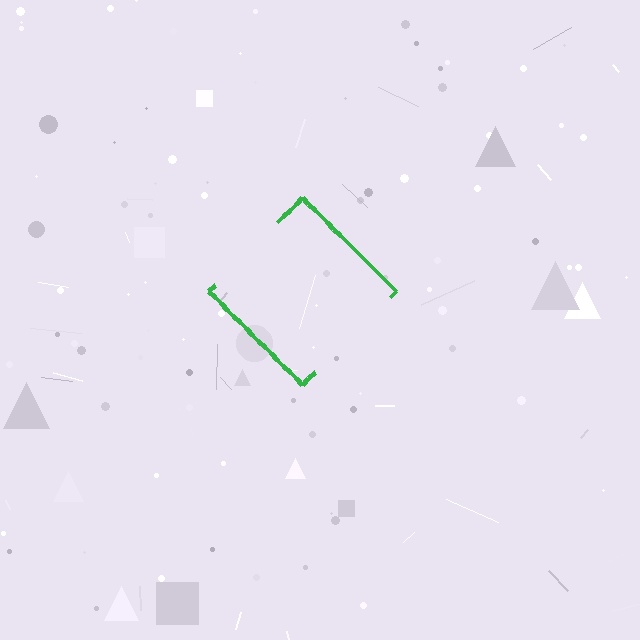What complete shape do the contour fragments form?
The contour fragments form a diamond.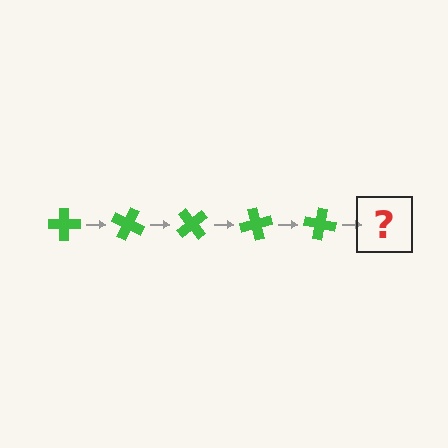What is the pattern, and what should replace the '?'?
The pattern is that the cross rotates 25 degrees each step. The '?' should be a green cross rotated 125 degrees.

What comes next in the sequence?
The next element should be a green cross rotated 125 degrees.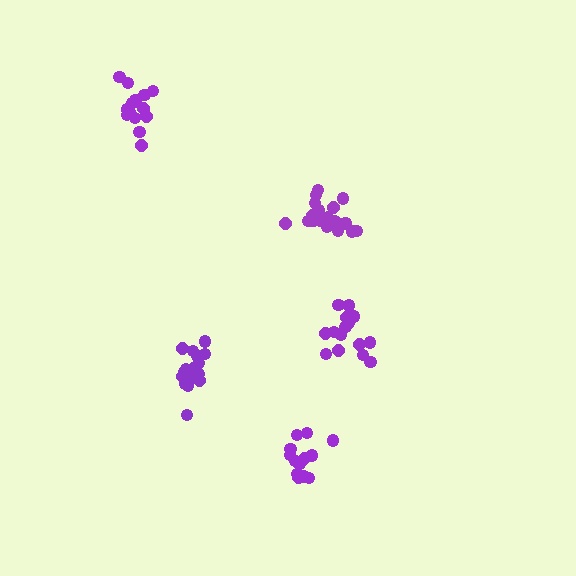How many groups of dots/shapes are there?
There are 5 groups.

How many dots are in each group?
Group 1: 18 dots, Group 2: 19 dots, Group 3: 13 dots, Group 4: 15 dots, Group 5: 16 dots (81 total).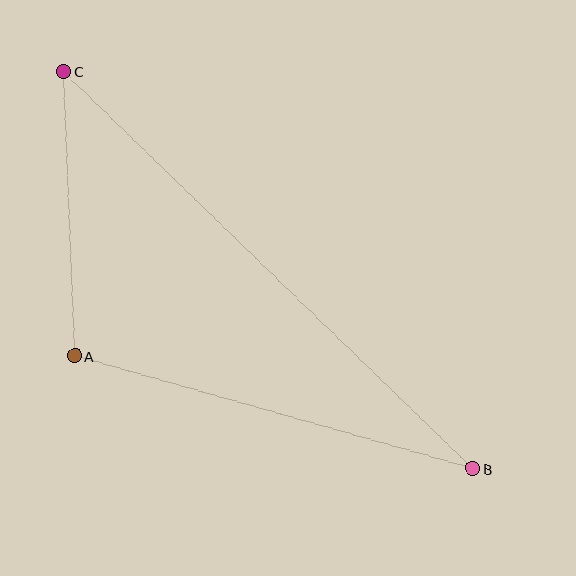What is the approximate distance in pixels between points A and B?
The distance between A and B is approximately 414 pixels.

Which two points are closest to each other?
Points A and C are closest to each other.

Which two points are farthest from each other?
Points B and C are farthest from each other.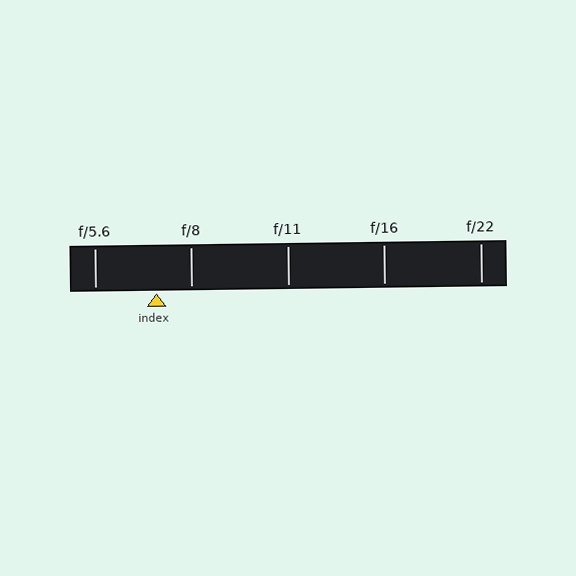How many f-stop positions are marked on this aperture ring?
There are 5 f-stop positions marked.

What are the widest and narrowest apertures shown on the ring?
The widest aperture shown is f/5.6 and the narrowest is f/22.